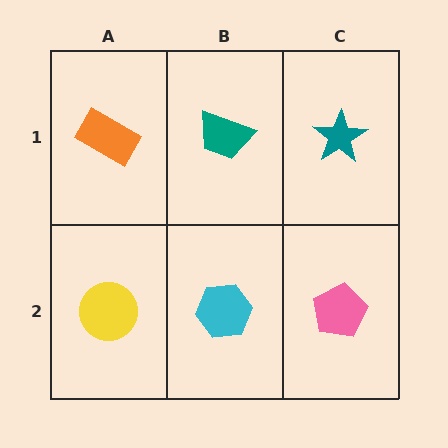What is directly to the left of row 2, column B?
A yellow circle.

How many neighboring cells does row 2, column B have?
3.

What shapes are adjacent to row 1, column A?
A yellow circle (row 2, column A), a teal trapezoid (row 1, column B).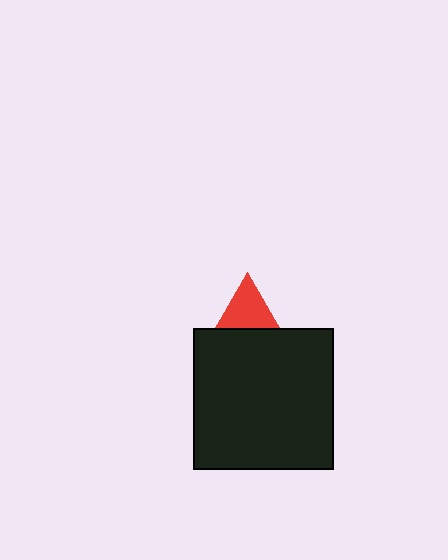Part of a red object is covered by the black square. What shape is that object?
It is a triangle.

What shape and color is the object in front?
The object in front is a black square.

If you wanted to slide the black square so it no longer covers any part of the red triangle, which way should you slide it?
Slide it down — that is the most direct way to separate the two shapes.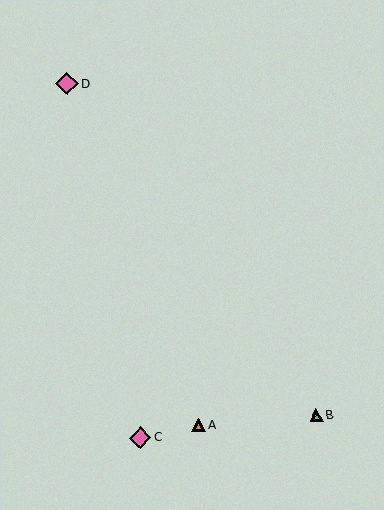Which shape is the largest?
The pink diamond (labeled D) is the largest.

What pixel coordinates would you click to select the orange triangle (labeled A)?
Click at (198, 425) to select the orange triangle A.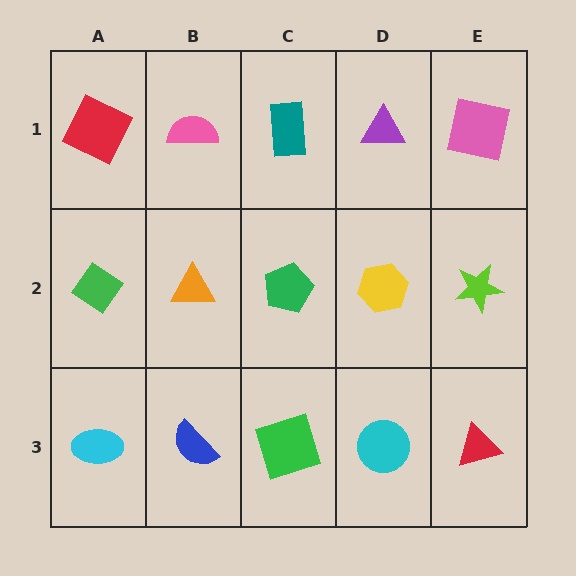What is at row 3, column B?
A blue semicircle.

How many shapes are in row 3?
5 shapes.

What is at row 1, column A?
A red square.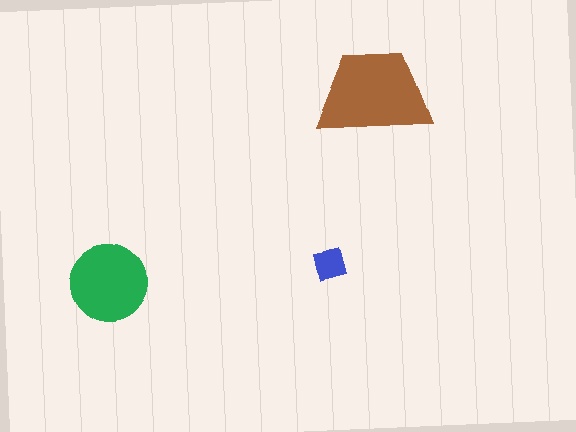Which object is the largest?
The brown trapezoid.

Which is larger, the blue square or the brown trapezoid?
The brown trapezoid.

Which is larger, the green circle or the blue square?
The green circle.